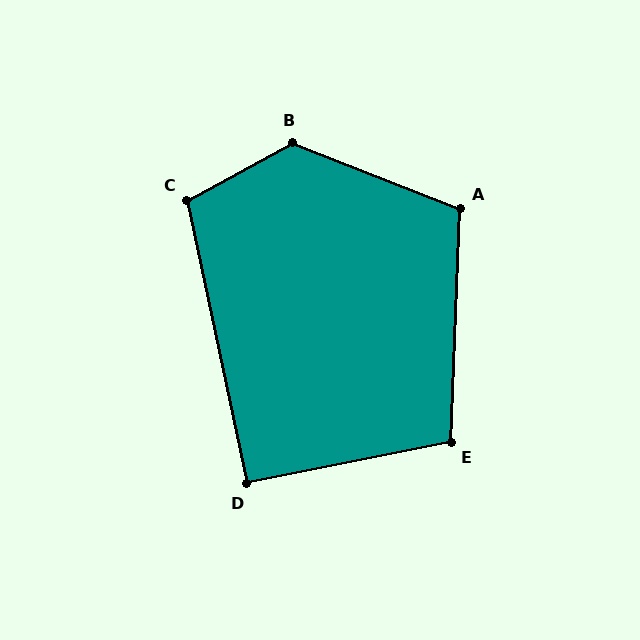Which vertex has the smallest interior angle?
D, at approximately 91 degrees.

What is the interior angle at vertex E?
Approximately 104 degrees (obtuse).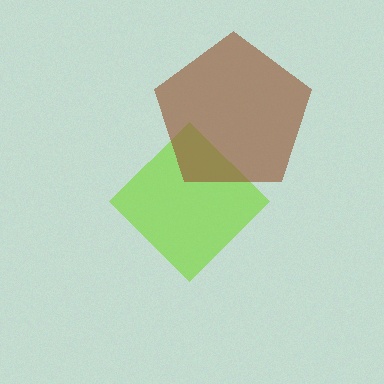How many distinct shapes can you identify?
There are 2 distinct shapes: a lime diamond, a brown pentagon.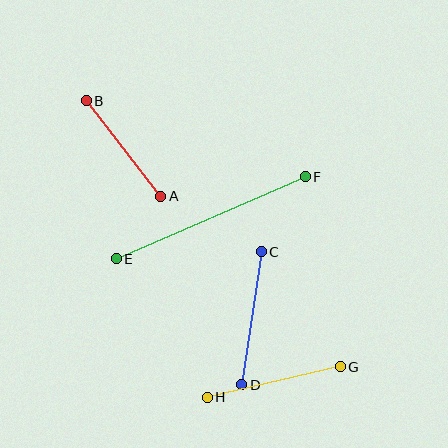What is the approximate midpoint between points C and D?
The midpoint is at approximately (252, 318) pixels.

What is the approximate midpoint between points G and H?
The midpoint is at approximately (274, 382) pixels.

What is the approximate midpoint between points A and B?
The midpoint is at approximately (123, 148) pixels.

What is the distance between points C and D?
The distance is approximately 134 pixels.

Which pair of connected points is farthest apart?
Points E and F are farthest apart.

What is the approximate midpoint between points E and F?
The midpoint is at approximately (211, 218) pixels.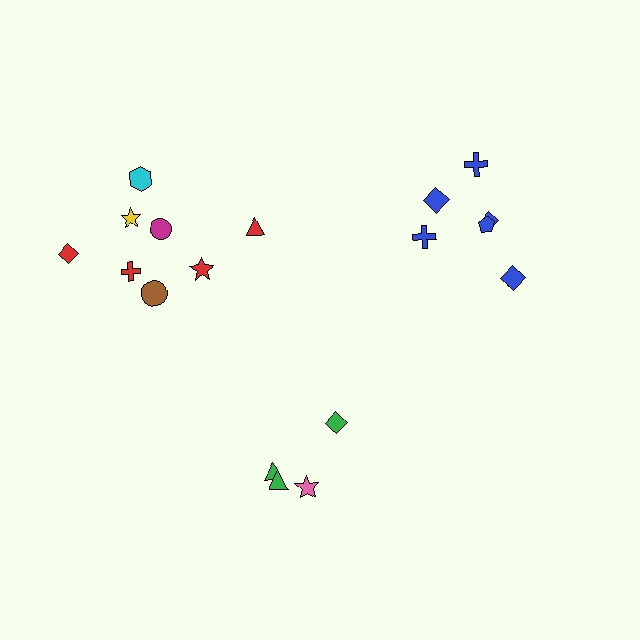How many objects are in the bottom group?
There are 4 objects.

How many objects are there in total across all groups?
There are 18 objects.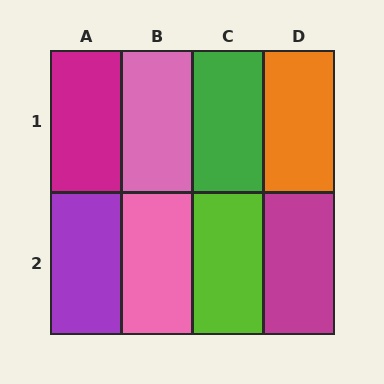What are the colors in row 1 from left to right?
Magenta, pink, green, orange.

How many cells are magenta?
2 cells are magenta.